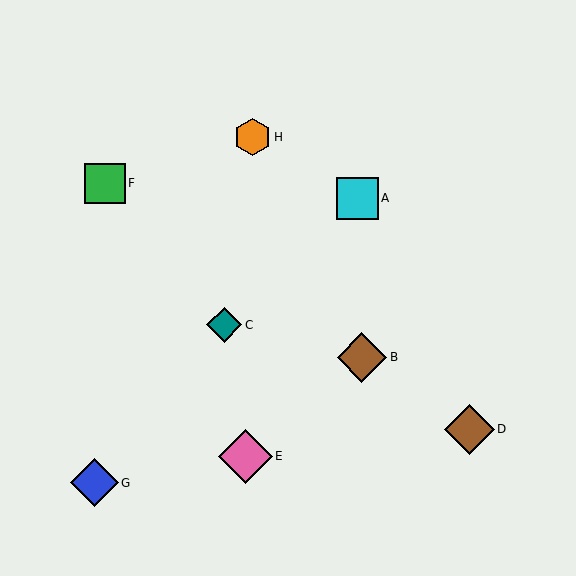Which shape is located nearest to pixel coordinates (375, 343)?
The brown diamond (labeled B) at (362, 357) is nearest to that location.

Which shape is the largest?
The pink diamond (labeled E) is the largest.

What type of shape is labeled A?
Shape A is a cyan square.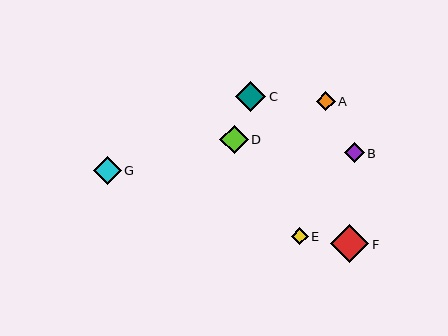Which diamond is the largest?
Diamond F is the largest with a size of approximately 38 pixels.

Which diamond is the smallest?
Diamond E is the smallest with a size of approximately 17 pixels.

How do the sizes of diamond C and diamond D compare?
Diamond C and diamond D are approximately the same size.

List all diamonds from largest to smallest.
From largest to smallest: F, C, D, G, B, A, E.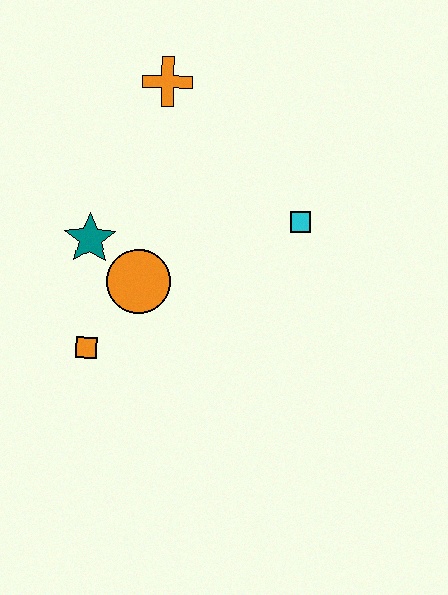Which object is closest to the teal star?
The orange circle is closest to the teal star.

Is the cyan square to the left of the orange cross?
No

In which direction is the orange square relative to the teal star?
The orange square is below the teal star.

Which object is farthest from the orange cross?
The orange square is farthest from the orange cross.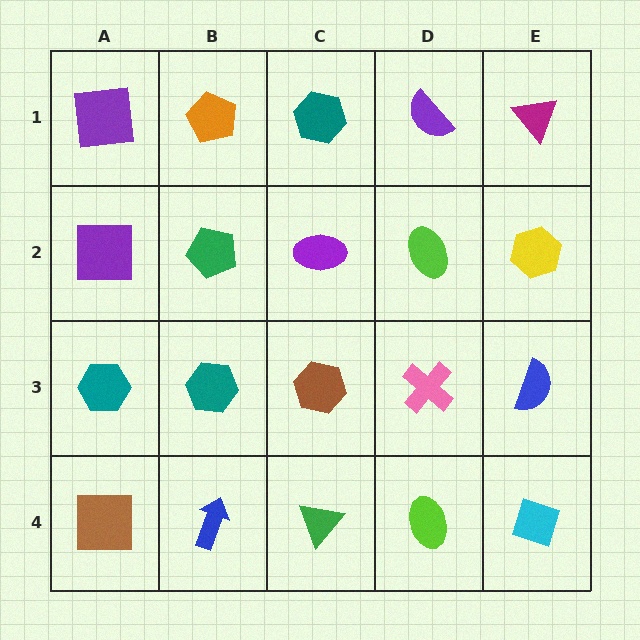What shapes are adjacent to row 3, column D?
A lime ellipse (row 2, column D), a lime ellipse (row 4, column D), a brown hexagon (row 3, column C), a blue semicircle (row 3, column E).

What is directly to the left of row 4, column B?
A brown square.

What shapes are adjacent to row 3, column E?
A yellow hexagon (row 2, column E), a cyan diamond (row 4, column E), a pink cross (row 3, column D).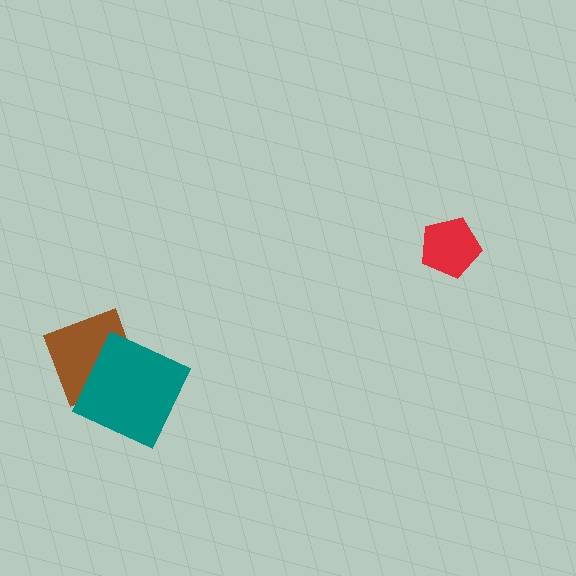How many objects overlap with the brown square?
1 object overlaps with the brown square.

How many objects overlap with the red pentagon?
0 objects overlap with the red pentagon.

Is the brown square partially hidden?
Yes, it is partially covered by another shape.